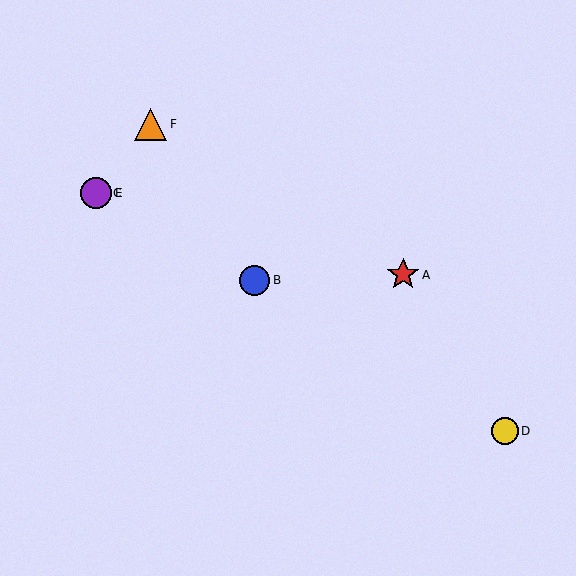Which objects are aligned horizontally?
Objects C, E are aligned horizontally.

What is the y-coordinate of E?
Object E is at y≈193.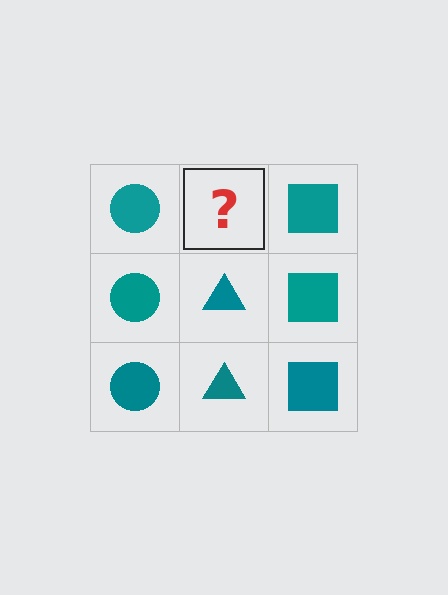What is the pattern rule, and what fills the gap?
The rule is that each column has a consistent shape. The gap should be filled with a teal triangle.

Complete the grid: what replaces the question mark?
The question mark should be replaced with a teal triangle.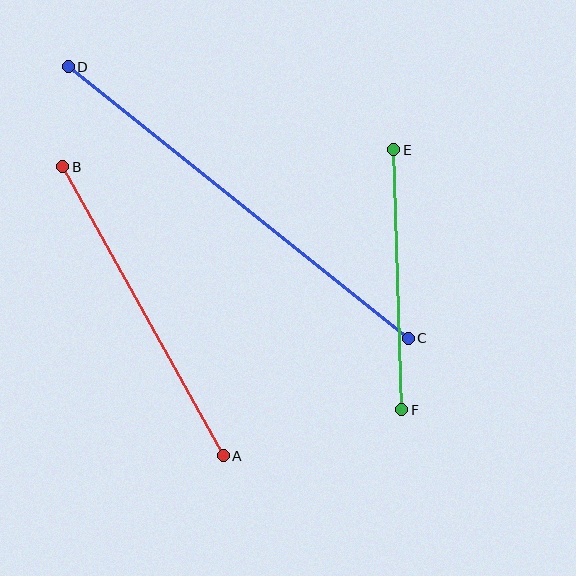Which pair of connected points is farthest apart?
Points C and D are farthest apart.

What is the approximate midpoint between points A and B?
The midpoint is at approximately (143, 311) pixels.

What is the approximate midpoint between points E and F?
The midpoint is at approximately (398, 280) pixels.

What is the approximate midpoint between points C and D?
The midpoint is at approximately (238, 203) pixels.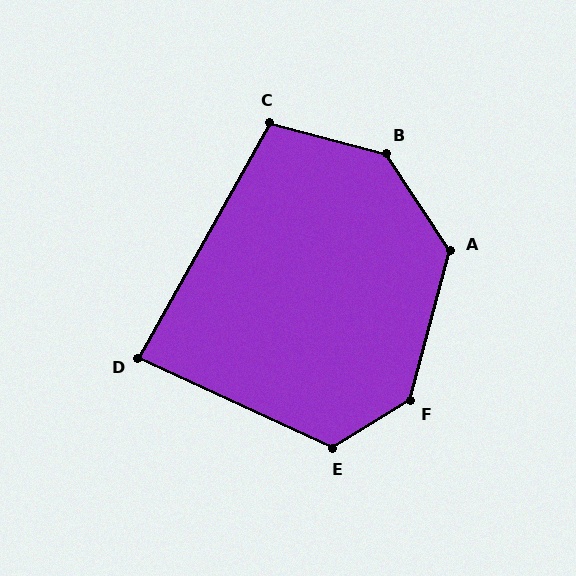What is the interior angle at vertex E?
Approximately 124 degrees (obtuse).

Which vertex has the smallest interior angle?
D, at approximately 85 degrees.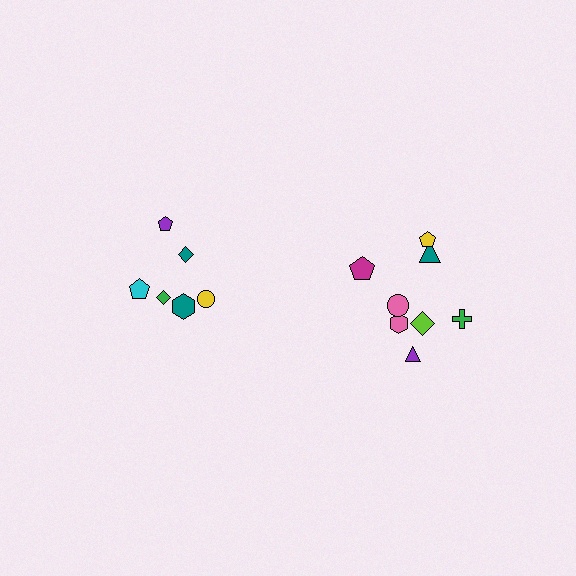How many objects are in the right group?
There are 8 objects.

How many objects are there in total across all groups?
There are 14 objects.